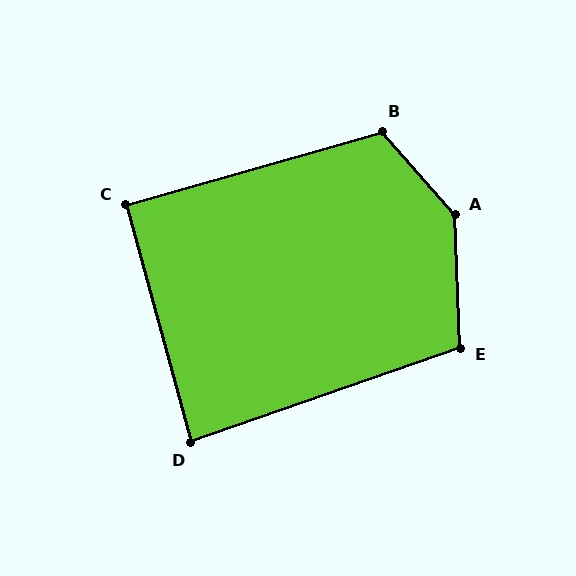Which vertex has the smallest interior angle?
D, at approximately 86 degrees.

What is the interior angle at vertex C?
Approximately 91 degrees (approximately right).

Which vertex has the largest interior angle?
A, at approximately 141 degrees.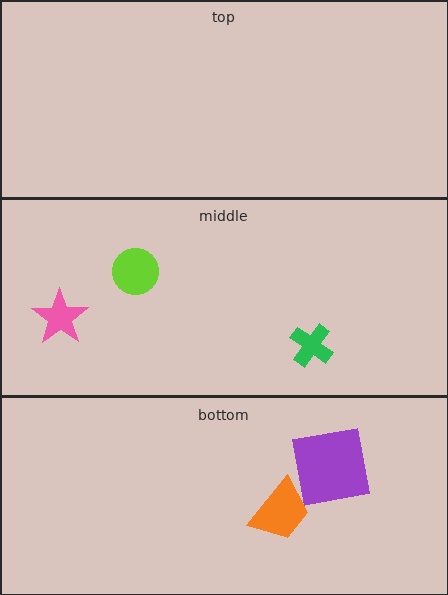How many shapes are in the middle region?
3.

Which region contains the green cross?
The middle region.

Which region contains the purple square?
The bottom region.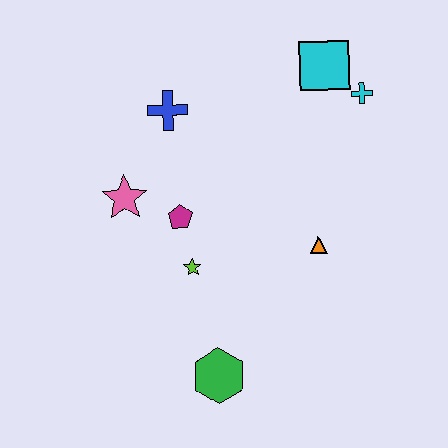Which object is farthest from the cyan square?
The green hexagon is farthest from the cyan square.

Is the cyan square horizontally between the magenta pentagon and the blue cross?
No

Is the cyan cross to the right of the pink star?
Yes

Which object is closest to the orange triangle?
The lime star is closest to the orange triangle.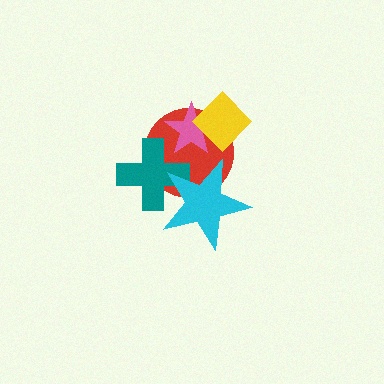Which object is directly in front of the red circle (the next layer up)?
The pink star is directly in front of the red circle.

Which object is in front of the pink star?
The yellow diamond is in front of the pink star.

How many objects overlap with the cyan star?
2 objects overlap with the cyan star.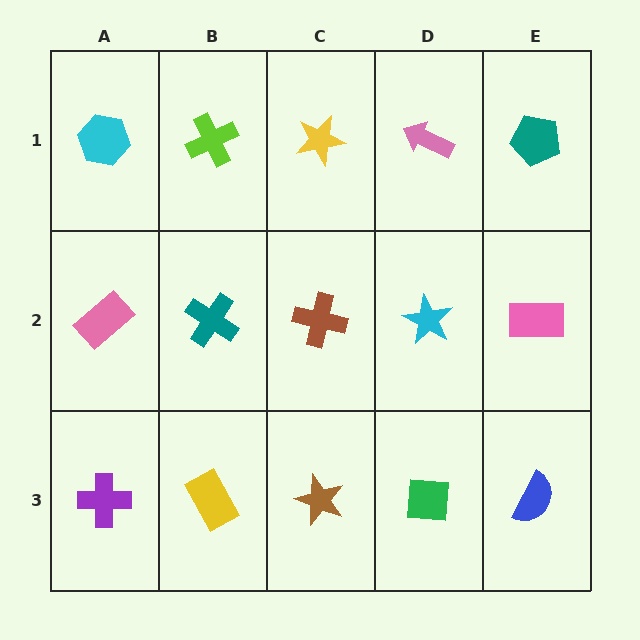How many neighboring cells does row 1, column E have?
2.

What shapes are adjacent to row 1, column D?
A cyan star (row 2, column D), a yellow star (row 1, column C), a teal pentagon (row 1, column E).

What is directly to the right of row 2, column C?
A cyan star.